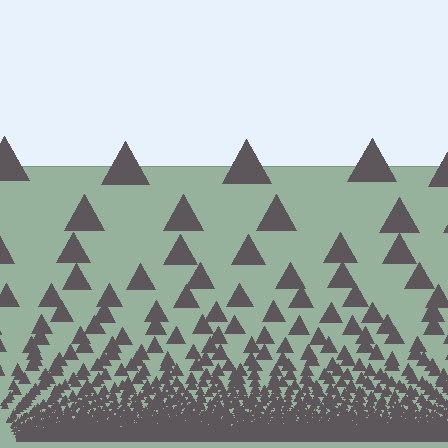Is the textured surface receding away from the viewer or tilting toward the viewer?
The surface appears to tilt toward the viewer. Texture elements get larger and sparser toward the top.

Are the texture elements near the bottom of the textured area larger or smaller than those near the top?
Smaller. The gradient is inverted — elements near the bottom are smaller and denser.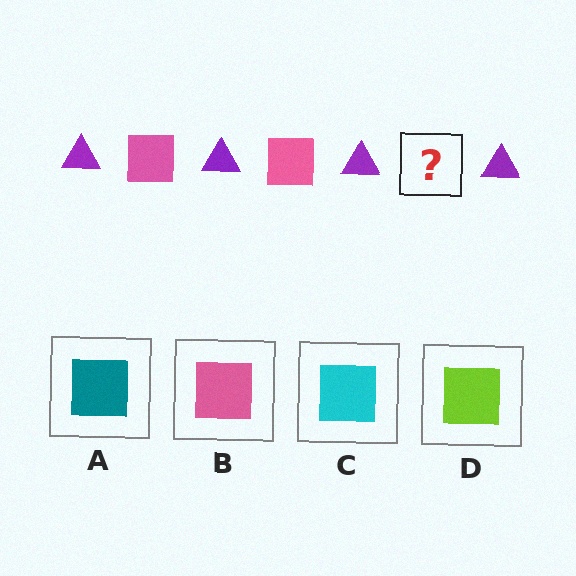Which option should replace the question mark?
Option B.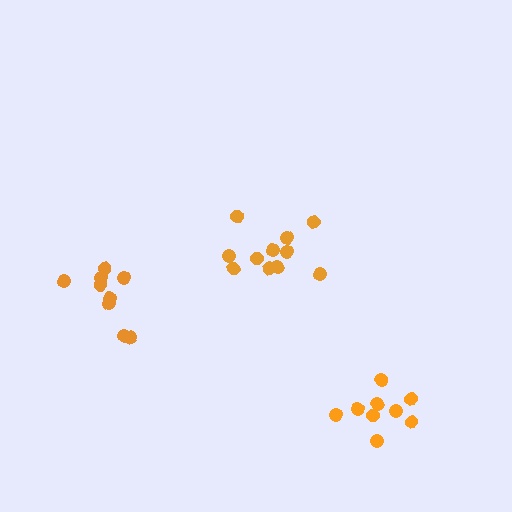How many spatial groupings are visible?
There are 3 spatial groupings.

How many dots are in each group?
Group 1: 9 dots, Group 2: 11 dots, Group 3: 9 dots (29 total).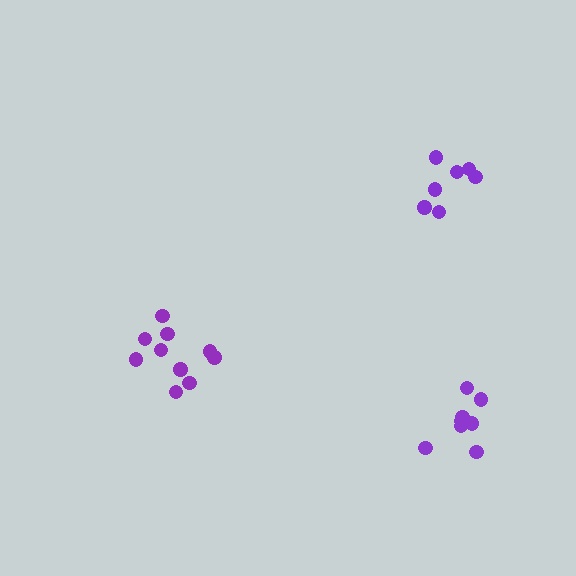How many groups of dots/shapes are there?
There are 3 groups.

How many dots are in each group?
Group 1: 7 dots, Group 2: 10 dots, Group 3: 8 dots (25 total).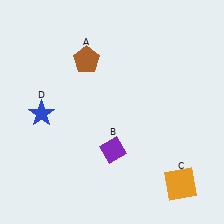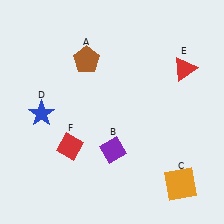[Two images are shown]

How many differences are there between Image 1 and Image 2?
There are 2 differences between the two images.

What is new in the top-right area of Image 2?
A red triangle (E) was added in the top-right area of Image 2.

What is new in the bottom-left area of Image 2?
A red diamond (F) was added in the bottom-left area of Image 2.